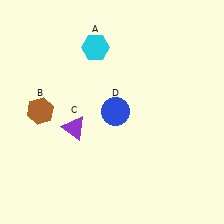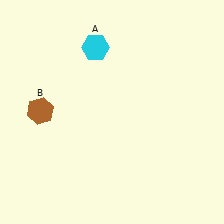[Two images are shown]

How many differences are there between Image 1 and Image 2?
There are 2 differences between the two images.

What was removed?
The blue circle (D), the purple triangle (C) were removed in Image 2.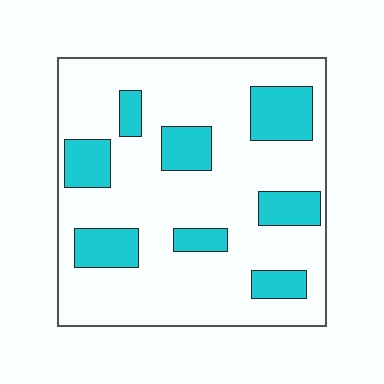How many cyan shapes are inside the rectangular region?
8.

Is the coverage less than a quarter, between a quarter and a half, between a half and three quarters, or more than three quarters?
Less than a quarter.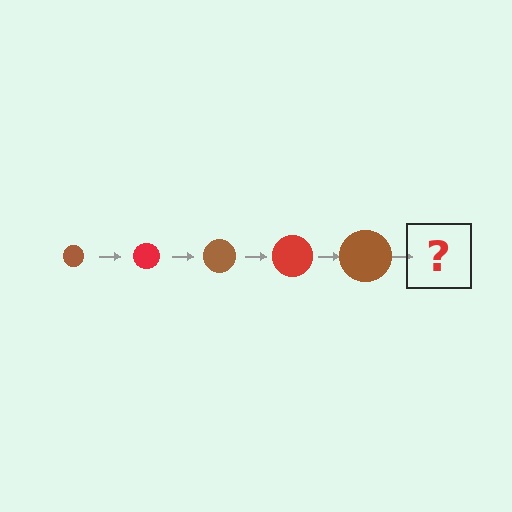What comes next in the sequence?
The next element should be a red circle, larger than the previous one.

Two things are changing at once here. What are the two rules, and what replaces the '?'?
The two rules are that the circle grows larger each step and the color cycles through brown and red. The '?' should be a red circle, larger than the previous one.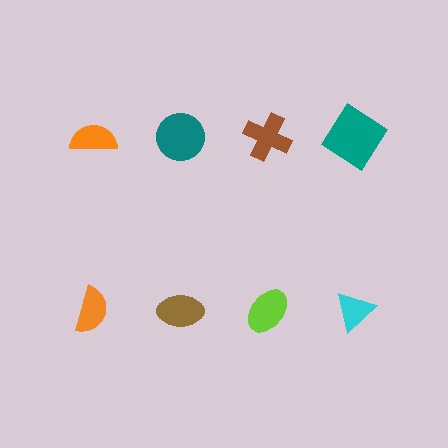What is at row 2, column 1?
An orange semicircle.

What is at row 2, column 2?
A brown ellipse.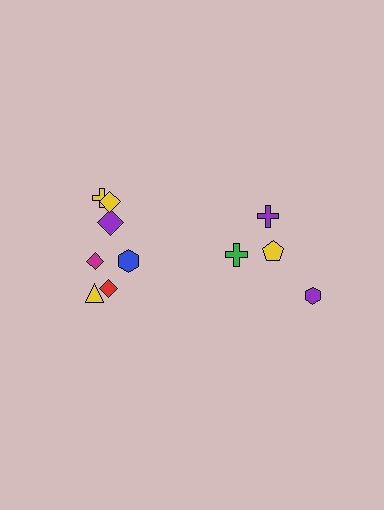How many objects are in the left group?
There are 7 objects.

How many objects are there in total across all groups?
There are 11 objects.